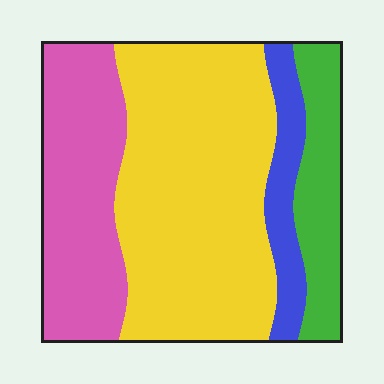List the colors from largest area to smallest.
From largest to smallest: yellow, pink, green, blue.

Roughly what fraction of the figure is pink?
Pink takes up about one quarter (1/4) of the figure.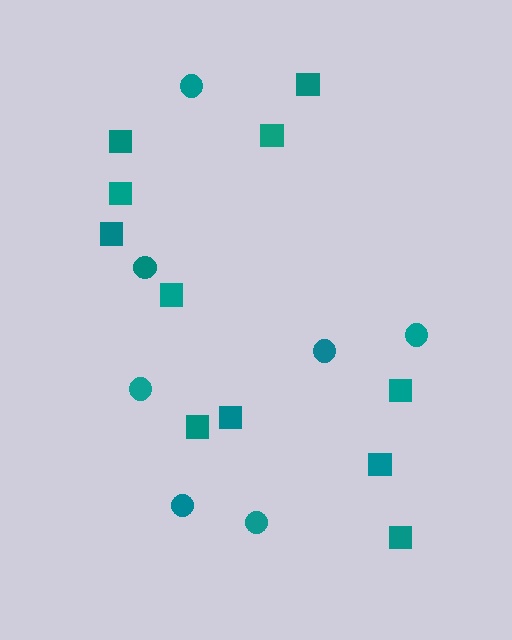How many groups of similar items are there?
There are 2 groups: one group of squares (11) and one group of circles (7).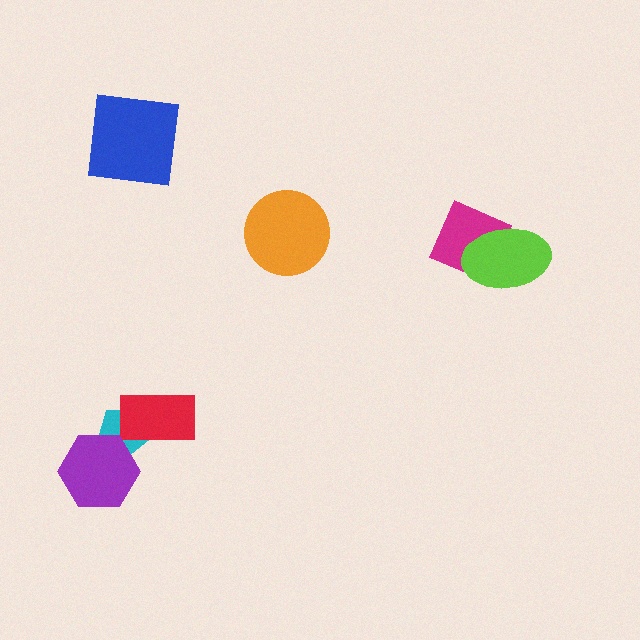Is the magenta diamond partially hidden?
Yes, it is partially covered by another shape.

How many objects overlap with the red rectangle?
1 object overlaps with the red rectangle.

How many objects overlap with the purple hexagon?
1 object overlaps with the purple hexagon.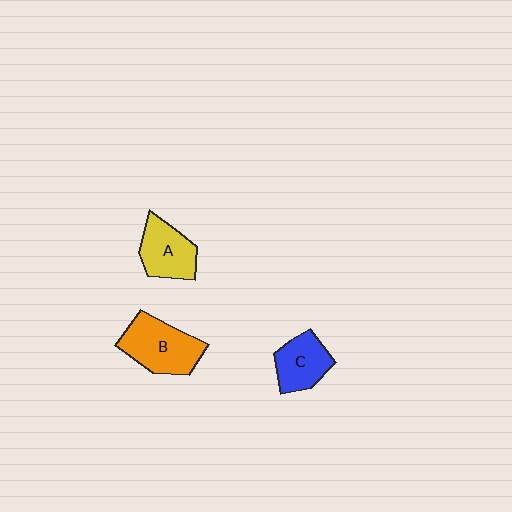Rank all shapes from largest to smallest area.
From largest to smallest: B (orange), A (yellow), C (blue).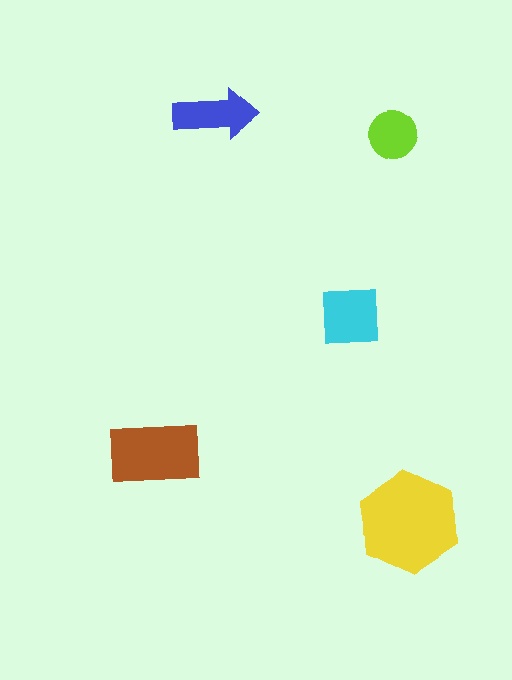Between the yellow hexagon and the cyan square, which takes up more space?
The yellow hexagon.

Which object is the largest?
The yellow hexagon.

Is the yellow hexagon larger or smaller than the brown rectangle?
Larger.